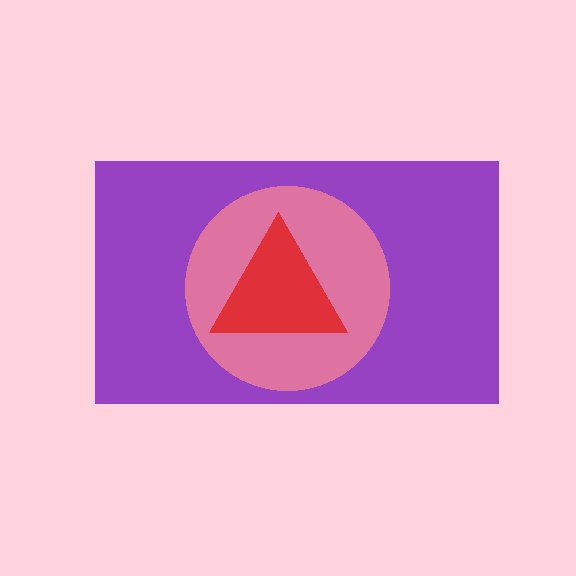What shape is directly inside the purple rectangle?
The pink circle.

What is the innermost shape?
The red triangle.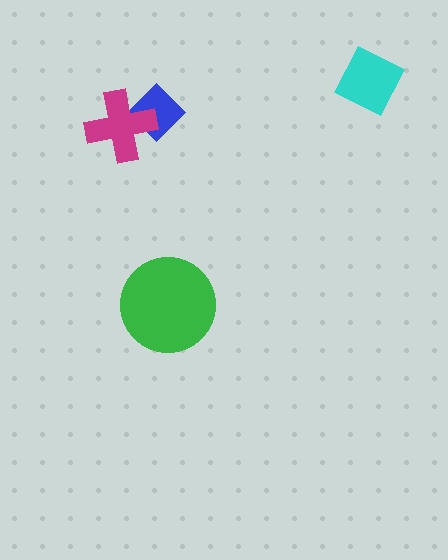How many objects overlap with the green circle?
0 objects overlap with the green circle.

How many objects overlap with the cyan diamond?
0 objects overlap with the cyan diamond.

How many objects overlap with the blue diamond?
1 object overlaps with the blue diamond.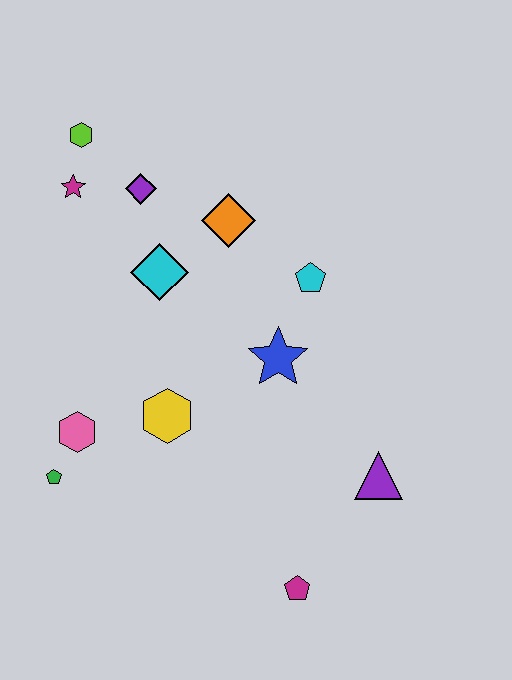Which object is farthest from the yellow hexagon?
The lime hexagon is farthest from the yellow hexagon.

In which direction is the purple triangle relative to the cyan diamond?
The purple triangle is to the right of the cyan diamond.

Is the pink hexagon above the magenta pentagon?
Yes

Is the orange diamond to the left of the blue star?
Yes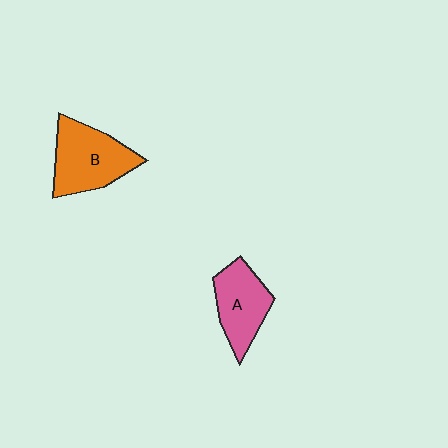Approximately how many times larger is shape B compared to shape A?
Approximately 1.3 times.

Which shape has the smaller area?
Shape A (pink).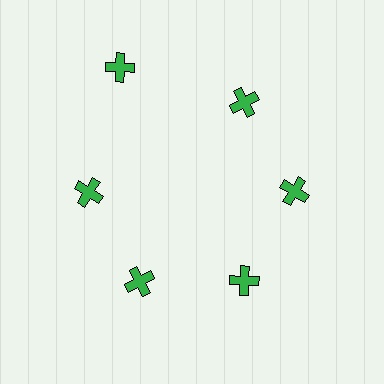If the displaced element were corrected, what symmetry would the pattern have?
It would have 6-fold rotational symmetry — the pattern would map onto itself every 60 degrees.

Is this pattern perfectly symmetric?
No. The 6 green crosses are arranged in a ring, but one element near the 11 o'clock position is pushed outward from the center, breaking the 6-fold rotational symmetry.